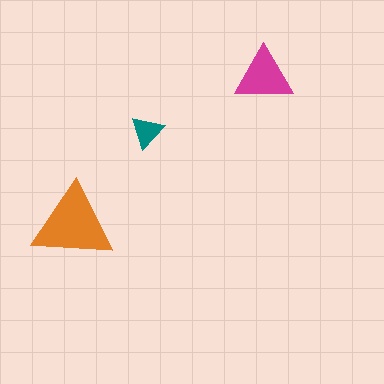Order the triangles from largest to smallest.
the orange one, the magenta one, the teal one.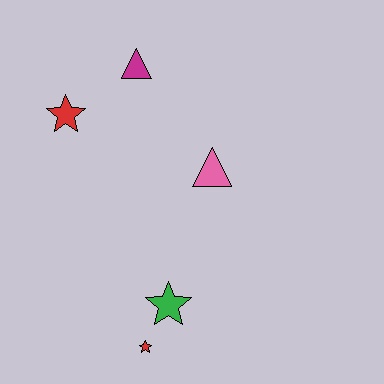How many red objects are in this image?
There are 2 red objects.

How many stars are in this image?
There are 3 stars.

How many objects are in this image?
There are 5 objects.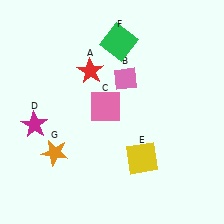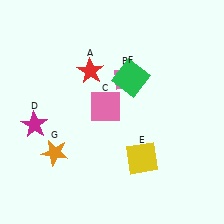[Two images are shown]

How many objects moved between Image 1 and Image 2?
1 object moved between the two images.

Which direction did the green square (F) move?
The green square (F) moved down.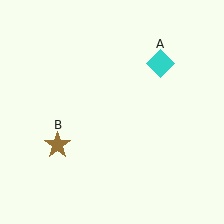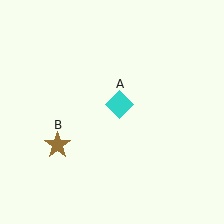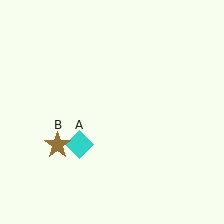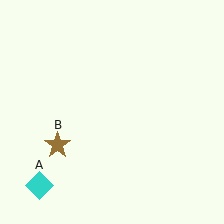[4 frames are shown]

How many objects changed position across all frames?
1 object changed position: cyan diamond (object A).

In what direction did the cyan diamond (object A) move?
The cyan diamond (object A) moved down and to the left.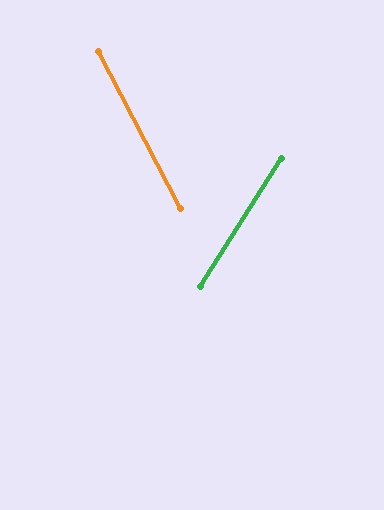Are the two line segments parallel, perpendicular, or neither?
Neither parallel nor perpendicular — they differ by about 60°.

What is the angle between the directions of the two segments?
Approximately 60 degrees.